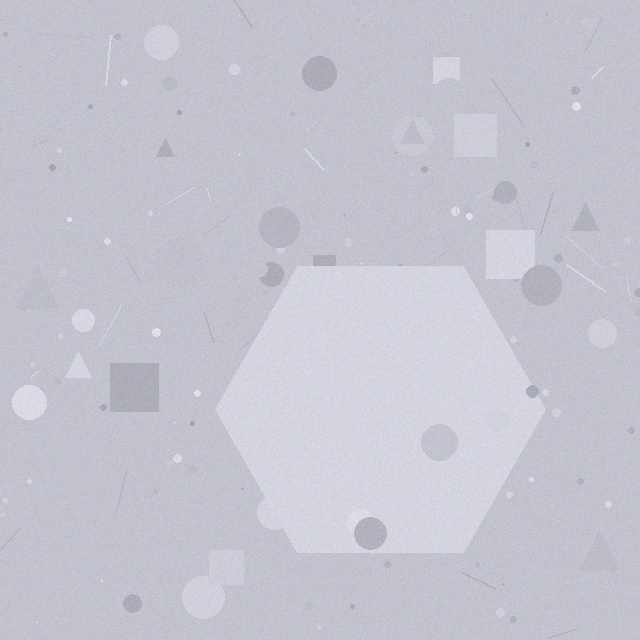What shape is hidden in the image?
A hexagon is hidden in the image.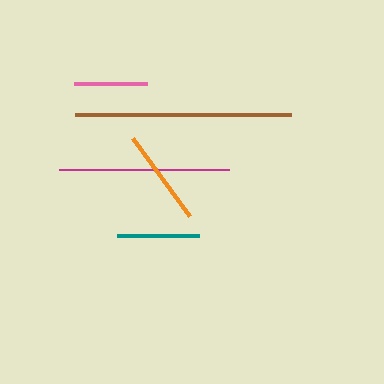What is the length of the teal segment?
The teal segment is approximately 82 pixels long.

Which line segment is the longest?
The brown line is the longest at approximately 216 pixels.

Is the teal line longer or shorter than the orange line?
The orange line is longer than the teal line.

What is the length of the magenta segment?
The magenta segment is approximately 170 pixels long.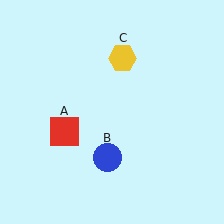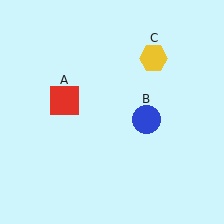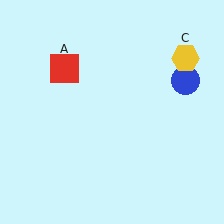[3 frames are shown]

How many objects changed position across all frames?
3 objects changed position: red square (object A), blue circle (object B), yellow hexagon (object C).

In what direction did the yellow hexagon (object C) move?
The yellow hexagon (object C) moved right.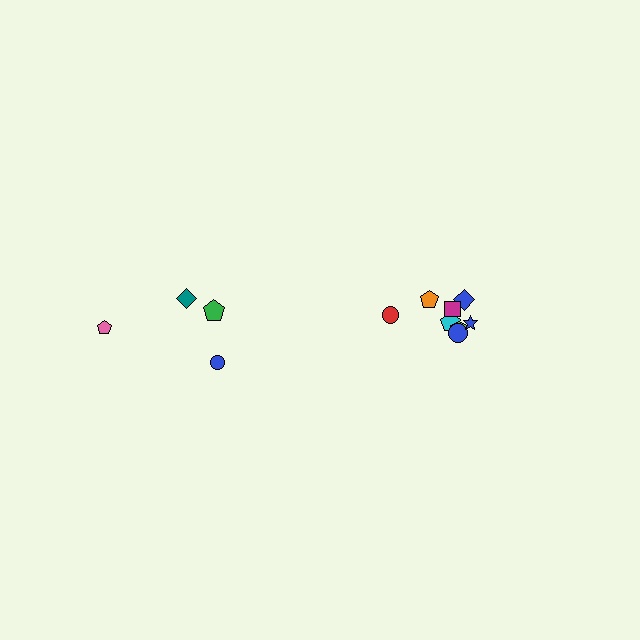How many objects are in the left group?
There are 4 objects.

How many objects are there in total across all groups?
There are 12 objects.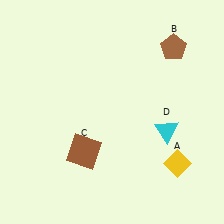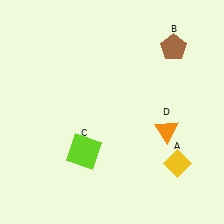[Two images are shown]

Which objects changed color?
C changed from brown to lime. D changed from cyan to orange.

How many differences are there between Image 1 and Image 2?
There are 2 differences between the two images.